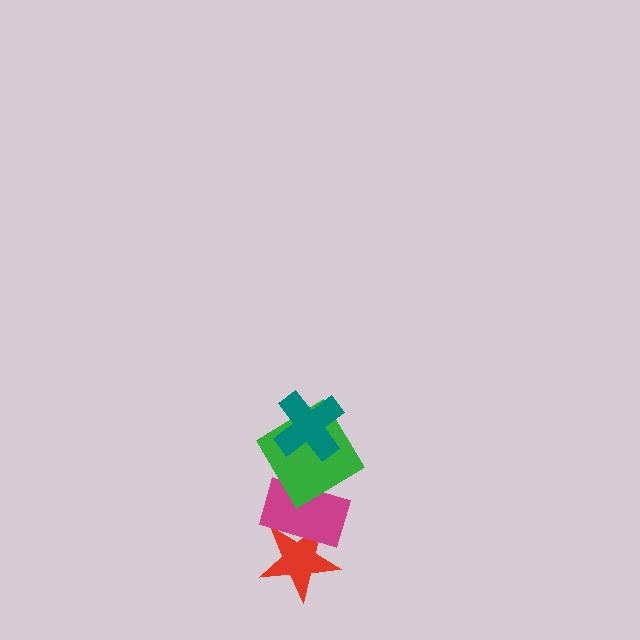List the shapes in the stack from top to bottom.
From top to bottom: the teal cross, the green diamond, the magenta rectangle, the red star.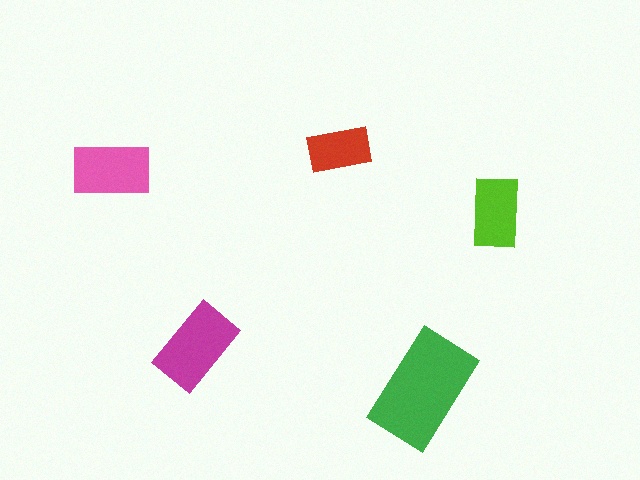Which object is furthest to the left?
The pink rectangle is leftmost.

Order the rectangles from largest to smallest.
the green one, the magenta one, the pink one, the lime one, the red one.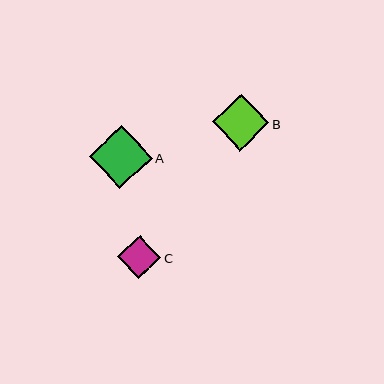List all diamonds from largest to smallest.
From largest to smallest: A, B, C.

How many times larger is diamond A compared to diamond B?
Diamond A is approximately 1.1 times the size of diamond B.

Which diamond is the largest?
Diamond A is the largest with a size of approximately 63 pixels.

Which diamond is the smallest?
Diamond C is the smallest with a size of approximately 43 pixels.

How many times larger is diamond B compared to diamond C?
Diamond B is approximately 1.3 times the size of diamond C.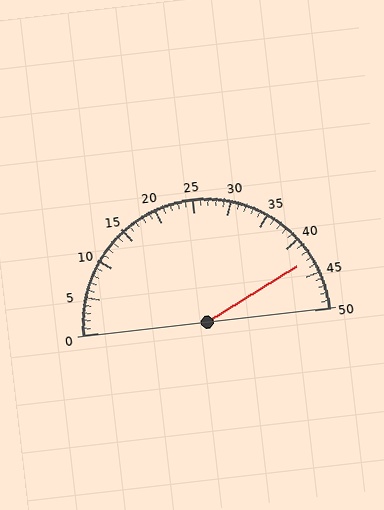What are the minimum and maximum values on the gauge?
The gauge ranges from 0 to 50.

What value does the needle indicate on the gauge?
The needle indicates approximately 43.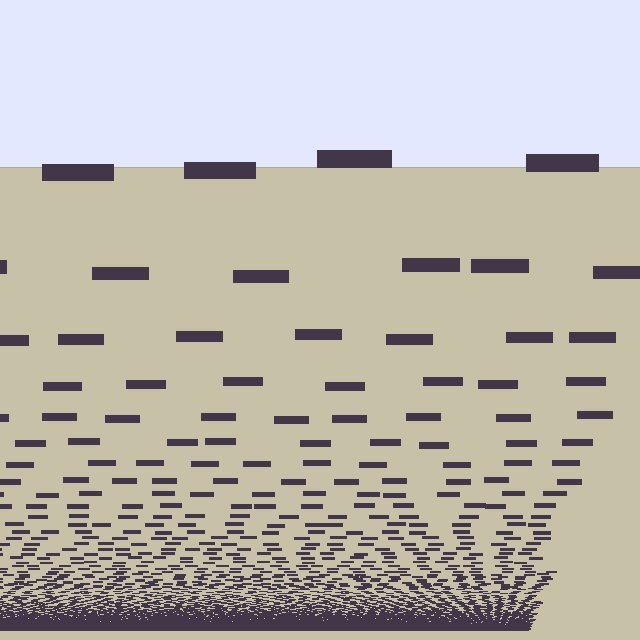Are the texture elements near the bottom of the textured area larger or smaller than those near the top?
Smaller. The gradient is inverted — elements near the bottom are smaller and denser.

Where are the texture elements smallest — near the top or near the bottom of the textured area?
Near the bottom.